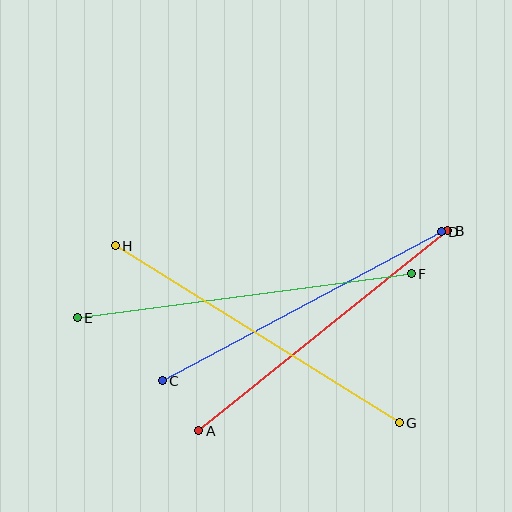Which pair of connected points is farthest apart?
Points E and F are farthest apart.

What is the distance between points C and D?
The distance is approximately 317 pixels.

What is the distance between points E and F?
The distance is approximately 337 pixels.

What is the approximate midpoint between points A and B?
The midpoint is at approximately (323, 331) pixels.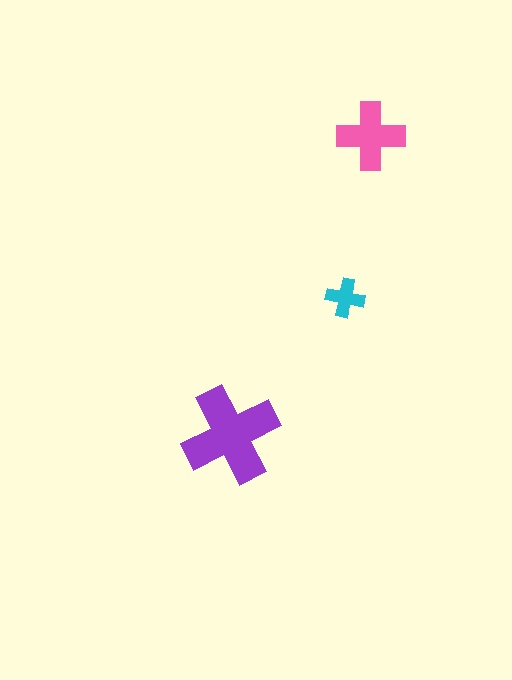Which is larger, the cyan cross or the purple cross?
The purple one.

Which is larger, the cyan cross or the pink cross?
The pink one.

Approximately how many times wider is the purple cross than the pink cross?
About 1.5 times wider.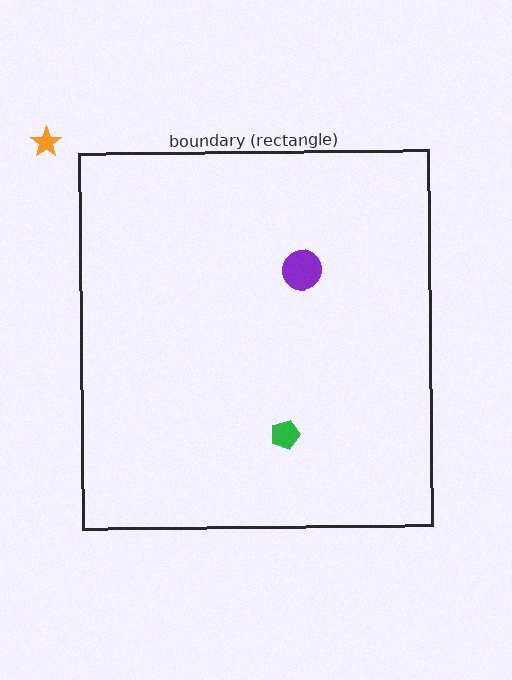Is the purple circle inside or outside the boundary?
Inside.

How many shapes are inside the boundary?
2 inside, 1 outside.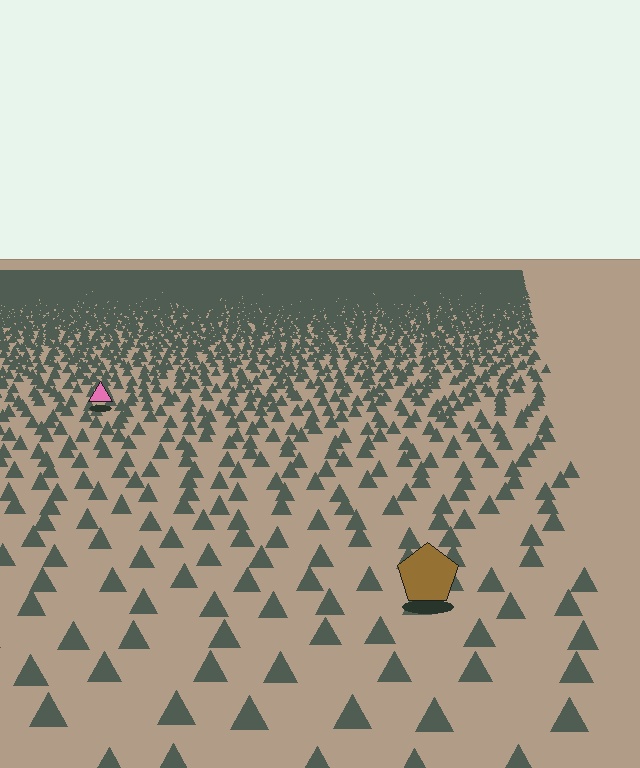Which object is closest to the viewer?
The brown pentagon is closest. The texture marks near it are larger and more spread out.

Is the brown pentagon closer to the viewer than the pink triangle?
Yes. The brown pentagon is closer — you can tell from the texture gradient: the ground texture is coarser near it.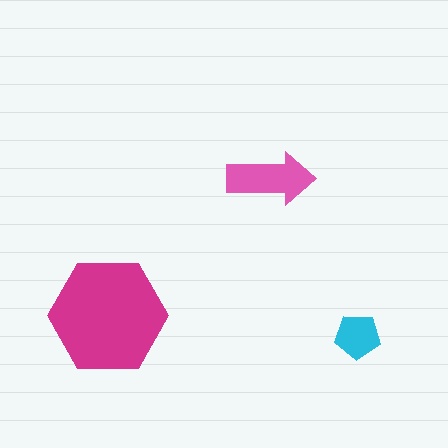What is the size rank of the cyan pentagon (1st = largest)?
3rd.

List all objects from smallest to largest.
The cyan pentagon, the pink arrow, the magenta hexagon.